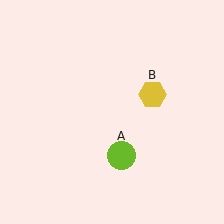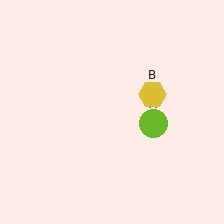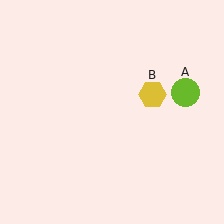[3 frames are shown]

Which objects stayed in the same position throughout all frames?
Yellow hexagon (object B) remained stationary.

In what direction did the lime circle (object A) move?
The lime circle (object A) moved up and to the right.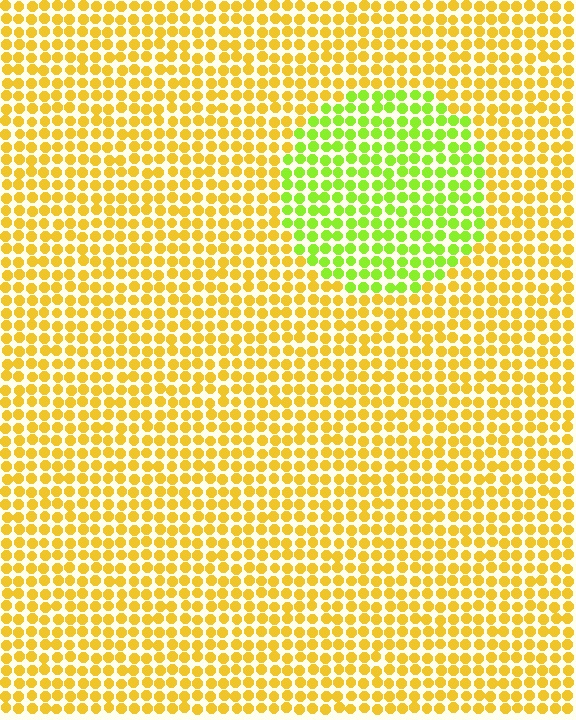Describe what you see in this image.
The image is filled with small yellow elements in a uniform arrangement. A circle-shaped region is visible where the elements are tinted to a slightly different hue, forming a subtle color boundary.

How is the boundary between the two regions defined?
The boundary is defined purely by a slight shift in hue (about 45 degrees). Spacing, size, and orientation are identical on both sides.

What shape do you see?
I see a circle.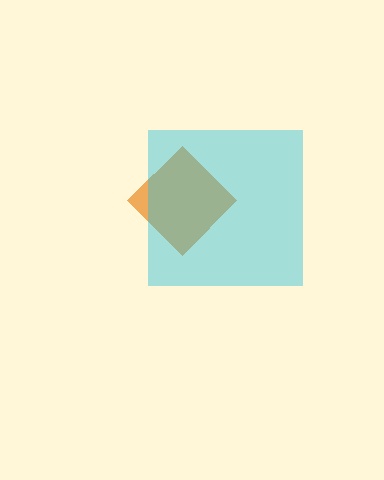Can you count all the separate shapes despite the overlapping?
Yes, there are 2 separate shapes.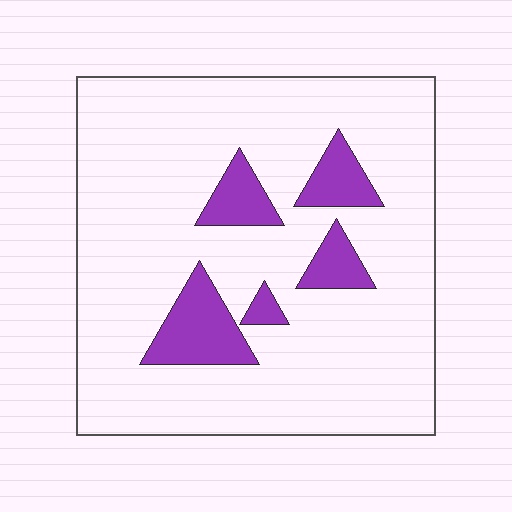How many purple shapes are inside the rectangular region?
5.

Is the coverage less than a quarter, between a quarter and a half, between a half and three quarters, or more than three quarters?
Less than a quarter.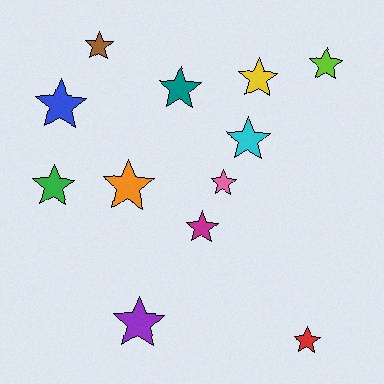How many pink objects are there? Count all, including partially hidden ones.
There is 1 pink object.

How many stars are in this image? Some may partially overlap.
There are 12 stars.